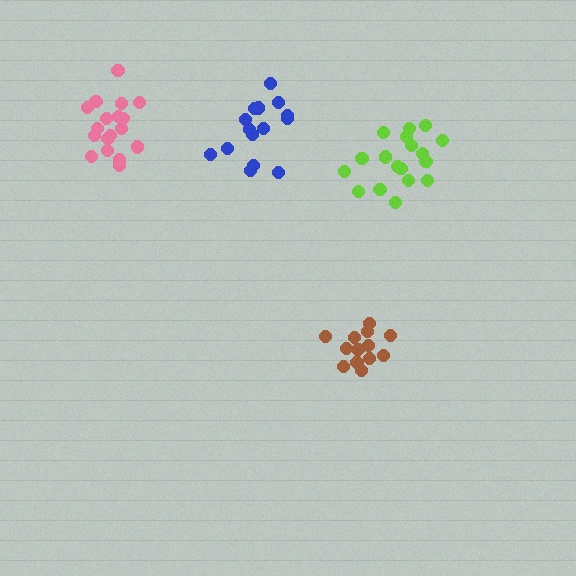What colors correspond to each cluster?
The clusters are colored: brown, lime, pink, blue.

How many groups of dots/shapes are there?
There are 4 groups.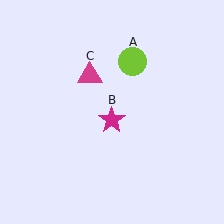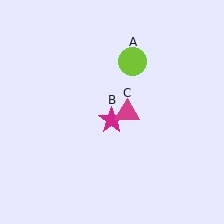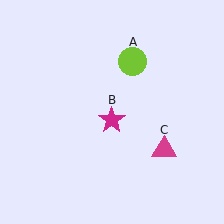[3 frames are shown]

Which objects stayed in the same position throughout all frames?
Lime circle (object A) and magenta star (object B) remained stationary.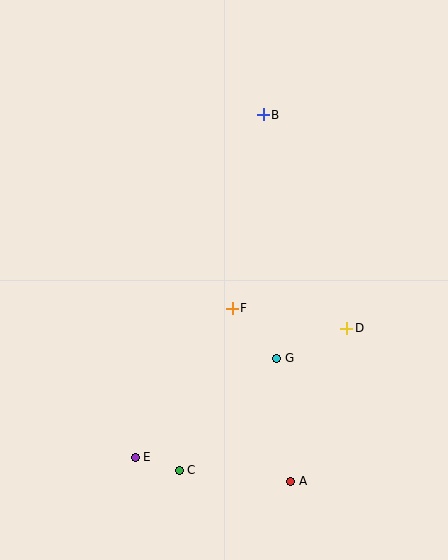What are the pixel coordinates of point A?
Point A is at (291, 481).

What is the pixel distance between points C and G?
The distance between C and G is 148 pixels.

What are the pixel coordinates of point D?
Point D is at (347, 328).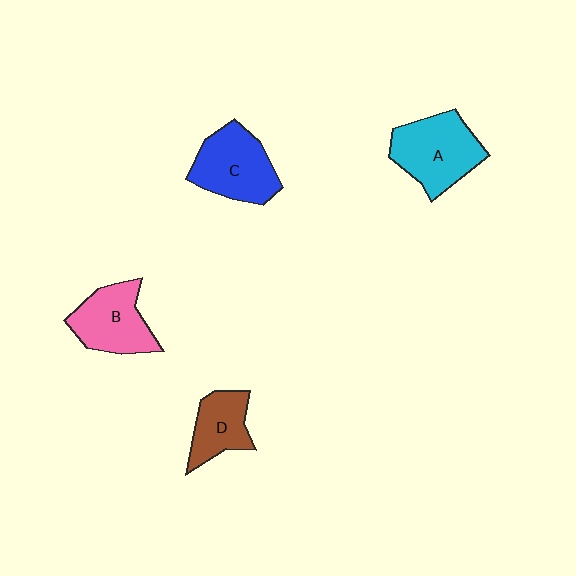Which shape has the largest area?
Shape A (cyan).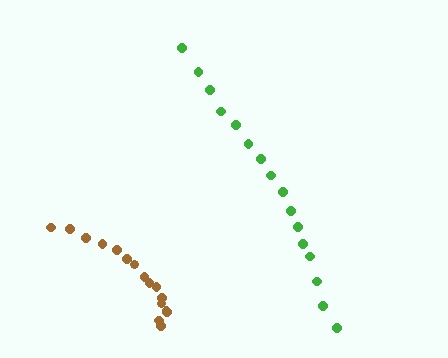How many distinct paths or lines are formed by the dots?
There are 2 distinct paths.